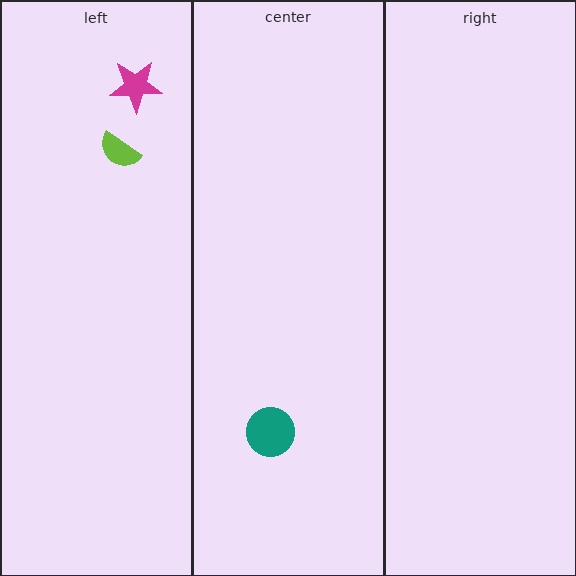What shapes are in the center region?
The teal circle.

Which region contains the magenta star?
The left region.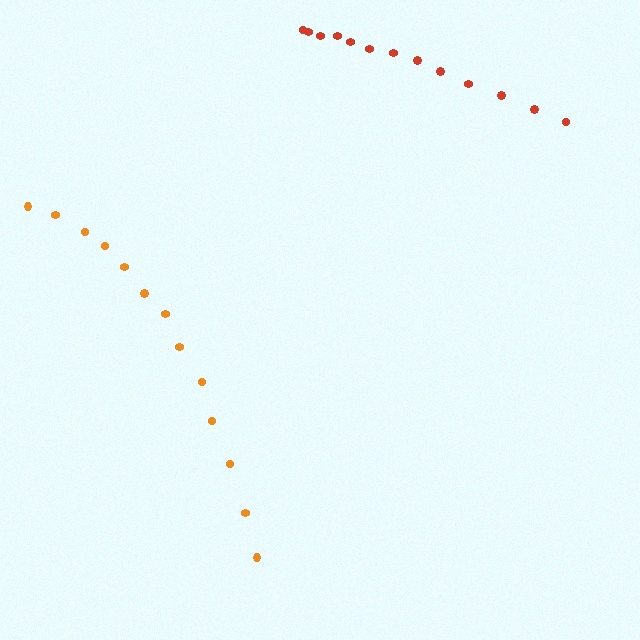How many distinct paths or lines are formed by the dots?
There are 2 distinct paths.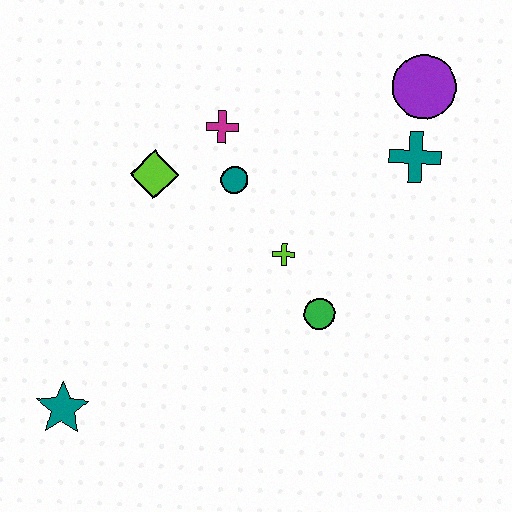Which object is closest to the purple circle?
The teal cross is closest to the purple circle.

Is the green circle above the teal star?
Yes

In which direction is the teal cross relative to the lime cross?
The teal cross is to the right of the lime cross.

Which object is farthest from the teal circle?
The teal star is farthest from the teal circle.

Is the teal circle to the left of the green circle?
Yes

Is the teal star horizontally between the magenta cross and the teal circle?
No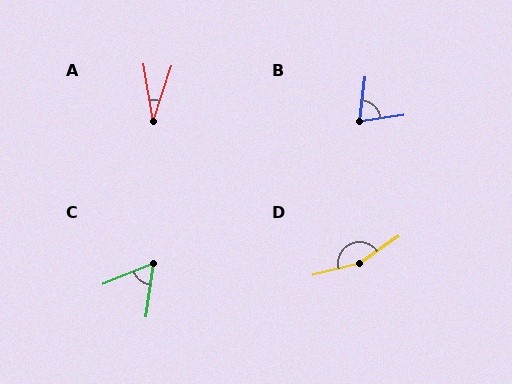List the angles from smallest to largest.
A (28°), C (60°), B (75°), D (159°).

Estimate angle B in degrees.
Approximately 75 degrees.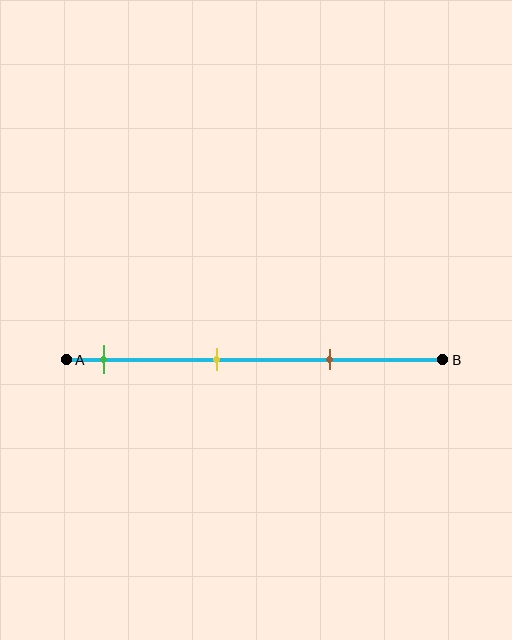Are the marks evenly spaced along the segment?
Yes, the marks are approximately evenly spaced.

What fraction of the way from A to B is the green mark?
The green mark is approximately 10% (0.1) of the way from A to B.